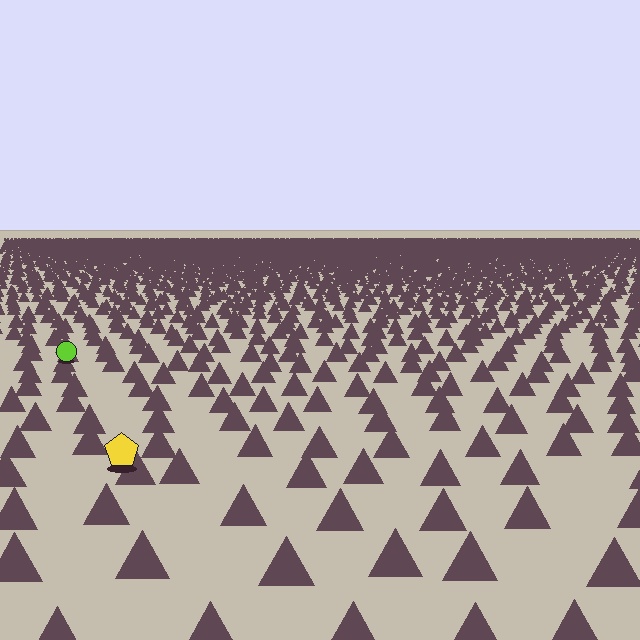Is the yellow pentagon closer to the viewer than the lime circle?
Yes. The yellow pentagon is closer — you can tell from the texture gradient: the ground texture is coarser near it.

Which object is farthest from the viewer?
The lime circle is farthest from the viewer. It appears smaller and the ground texture around it is denser.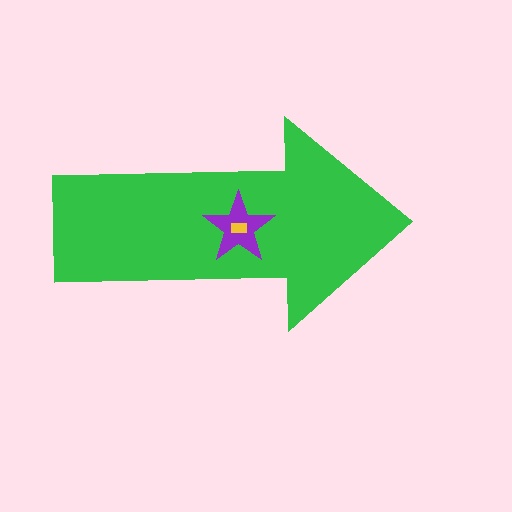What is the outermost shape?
The green arrow.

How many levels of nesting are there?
3.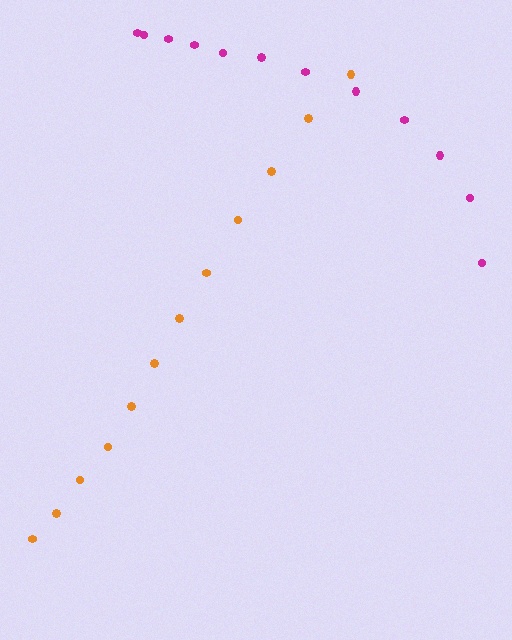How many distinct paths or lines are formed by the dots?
There are 2 distinct paths.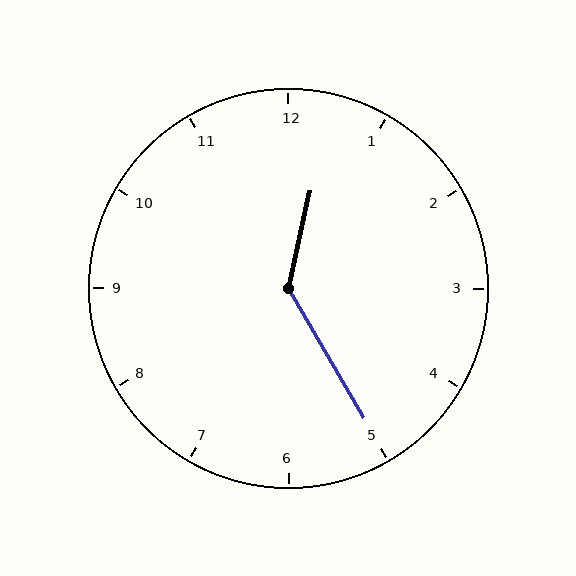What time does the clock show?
12:25.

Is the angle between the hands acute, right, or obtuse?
It is obtuse.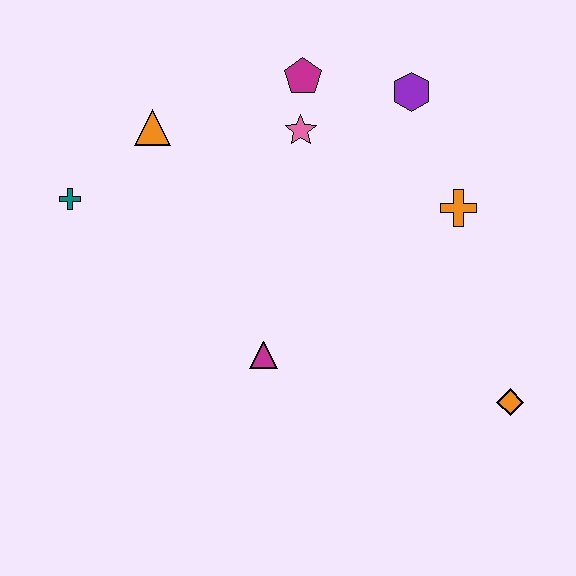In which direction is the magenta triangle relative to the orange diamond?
The magenta triangle is to the left of the orange diamond.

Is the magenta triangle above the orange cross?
No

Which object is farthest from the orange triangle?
The orange diamond is farthest from the orange triangle.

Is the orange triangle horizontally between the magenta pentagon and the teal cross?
Yes